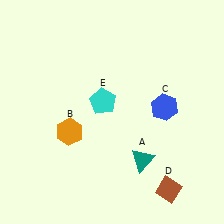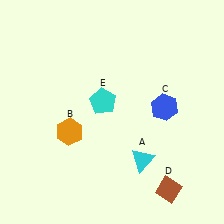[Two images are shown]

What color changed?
The triangle (A) changed from teal in Image 1 to cyan in Image 2.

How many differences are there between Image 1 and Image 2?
There is 1 difference between the two images.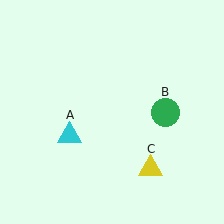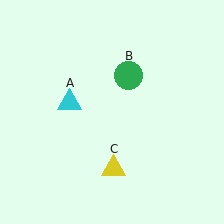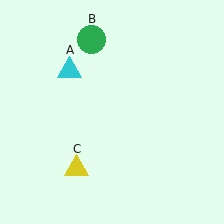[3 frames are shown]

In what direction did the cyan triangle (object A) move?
The cyan triangle (object A) moved up.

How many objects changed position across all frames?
3 objects changed position: cyan triangle (object A), green circle (object B), yellow triangle (object C).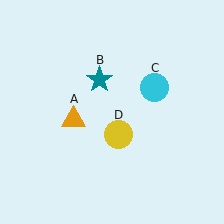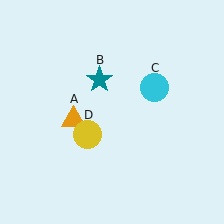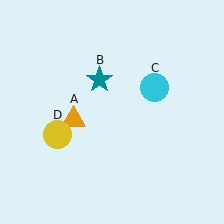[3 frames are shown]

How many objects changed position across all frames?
1 object changed position: yellow circle (object D).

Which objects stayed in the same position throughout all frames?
Orange triangle (object A) and teal star (object B) and cyan circle (object C) remained stationary.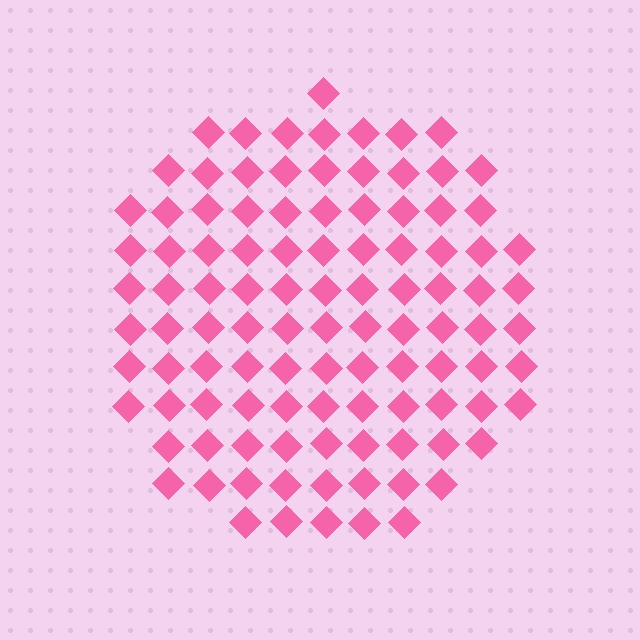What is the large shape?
The large shape is a circle.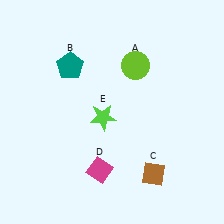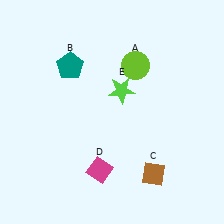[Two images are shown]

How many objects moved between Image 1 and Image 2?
1 object moved between the two images.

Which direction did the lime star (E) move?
The lime star (E) moved up.